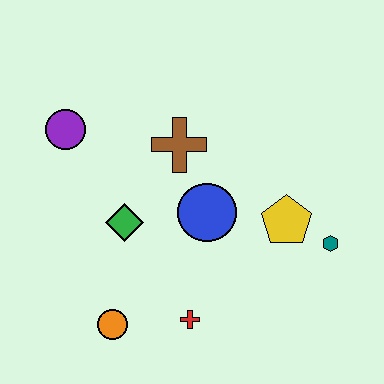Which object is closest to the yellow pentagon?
The teal hexagon is closest to the yellow pentagon.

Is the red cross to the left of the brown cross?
No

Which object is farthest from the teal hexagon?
The purple circle is farthest from the teal hexagon.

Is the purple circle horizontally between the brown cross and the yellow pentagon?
No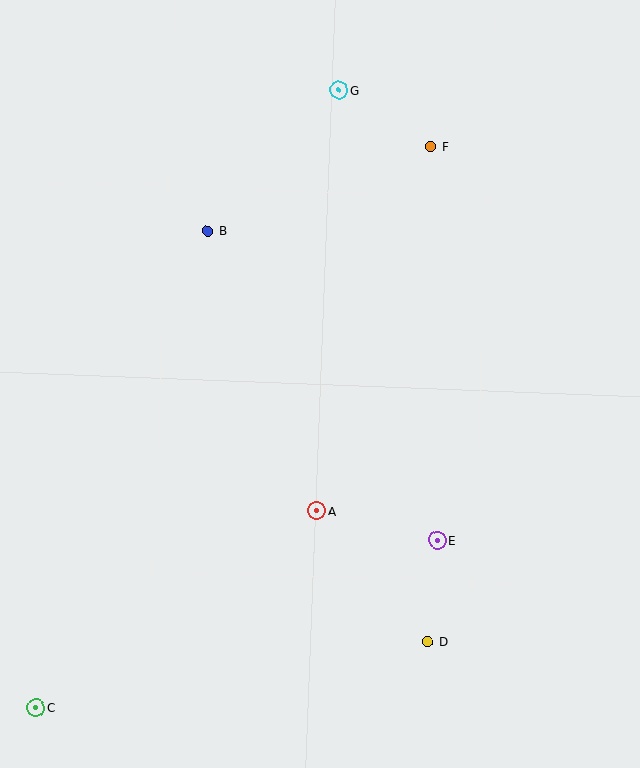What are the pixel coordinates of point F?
Point F is at (431, 147).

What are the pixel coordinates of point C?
Point C is at (36, 708).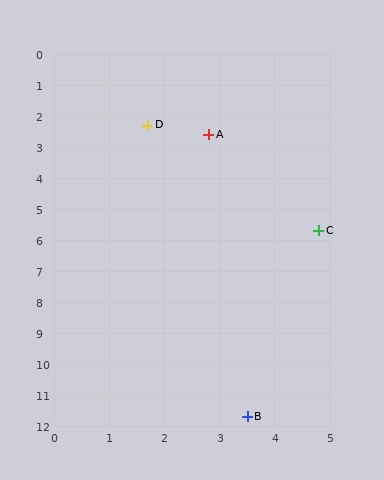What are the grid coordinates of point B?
Point B is at approximately (3.5, 11.7).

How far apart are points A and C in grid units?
Points A and C are about 3.7 grid units apart.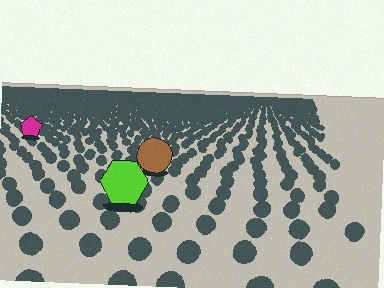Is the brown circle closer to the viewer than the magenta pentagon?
Yes. The brown circle is closer — you can tell from the texture gradient: the ground texture is coarser near it.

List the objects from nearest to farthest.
From nearest to farthest: the lime hexagon, the brown circle, the magenta pentagon.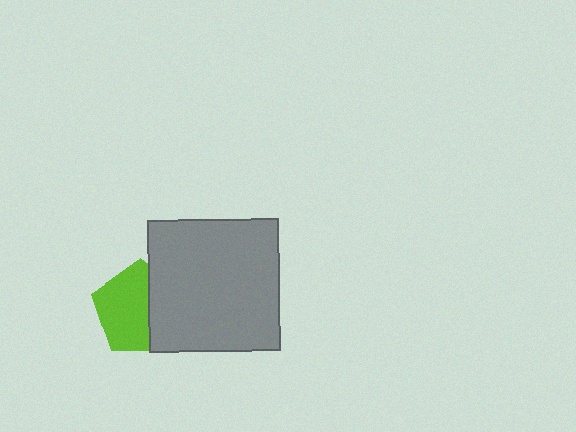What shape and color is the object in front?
The object in front is a gray square.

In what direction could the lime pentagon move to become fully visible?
The lime pentagon could move left. That would shift it out from behind the gray square entirely.